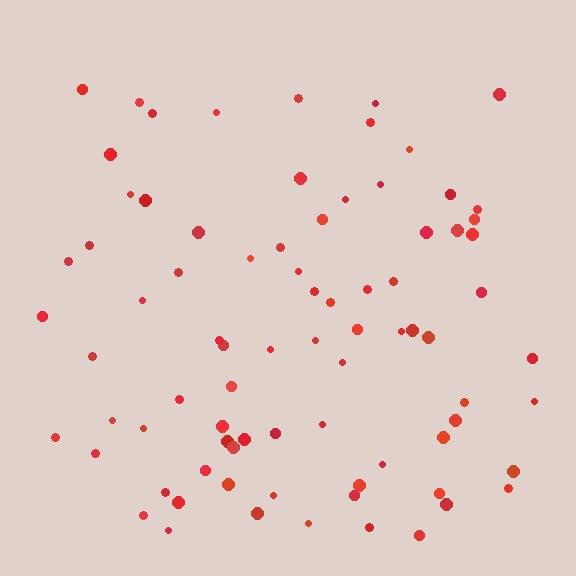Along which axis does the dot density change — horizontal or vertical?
Vertical.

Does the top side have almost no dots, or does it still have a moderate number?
Still a moderate number, just noticeably fewer than the bottom.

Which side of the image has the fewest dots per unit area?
The top.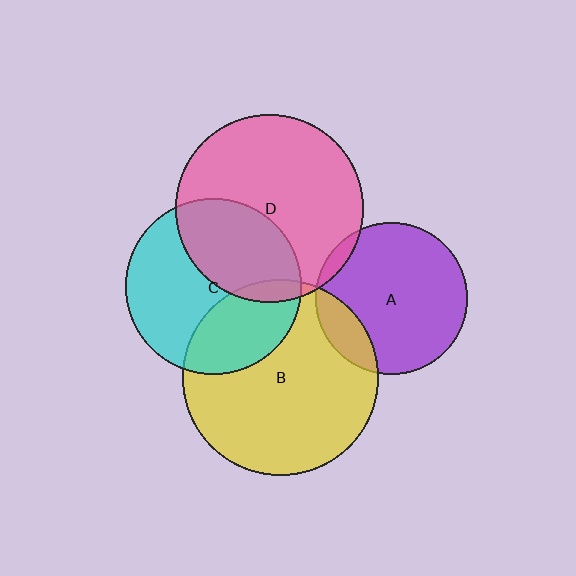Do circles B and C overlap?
Yes.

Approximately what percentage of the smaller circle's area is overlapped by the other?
Approximately 30%.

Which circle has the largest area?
Circle B (yellow).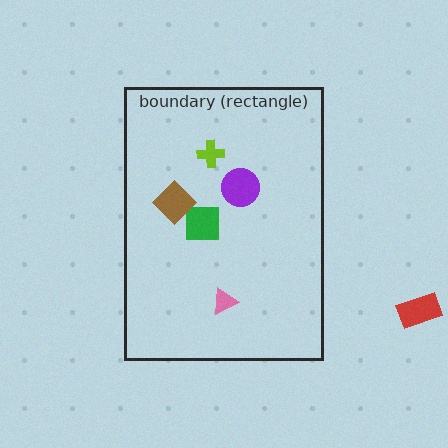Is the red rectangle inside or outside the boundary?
Outside.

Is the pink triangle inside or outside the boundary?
Inside.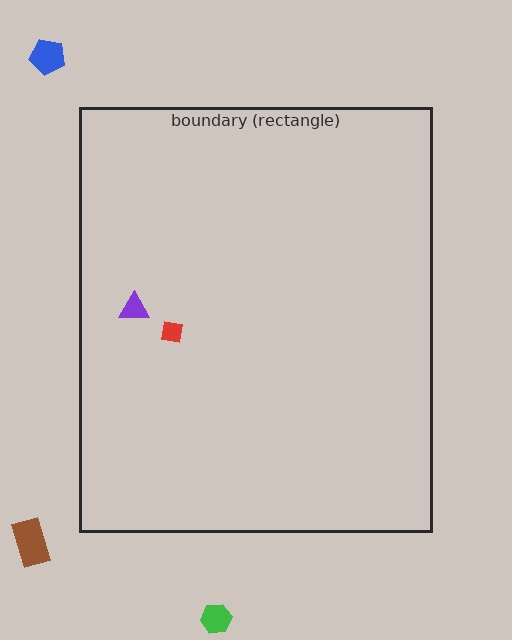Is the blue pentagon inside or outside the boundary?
Outside.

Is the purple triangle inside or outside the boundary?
Inside.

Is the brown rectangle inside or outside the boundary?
Outside.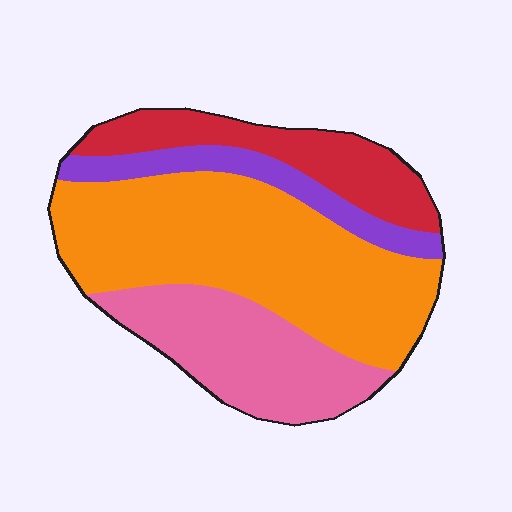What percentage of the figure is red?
Red takes up less than a quarter of the figure.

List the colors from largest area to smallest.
From largest to smallest: orange, pink, red, purple.